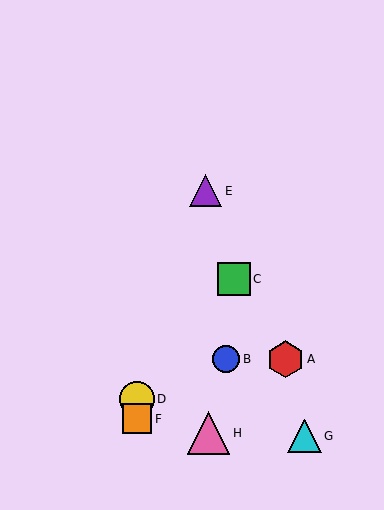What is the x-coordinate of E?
Object E is at x≈206.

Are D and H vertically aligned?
No, D is at x≈137 and H is at x≈208.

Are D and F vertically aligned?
Yes, both are at x≈137.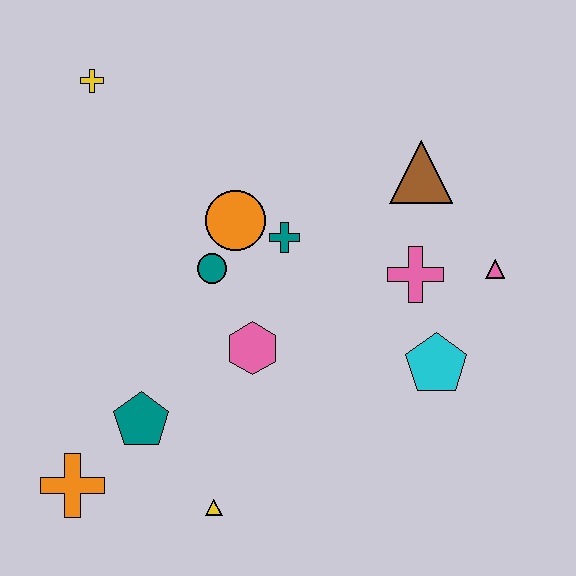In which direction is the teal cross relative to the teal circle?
The teal cross is to the right of the teal circle.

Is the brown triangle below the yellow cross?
Yes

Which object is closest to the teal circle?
The orange circle is closest to the teal circle.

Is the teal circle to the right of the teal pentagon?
Yes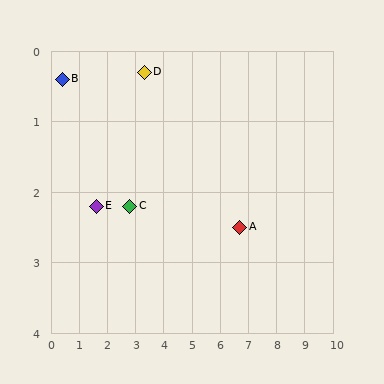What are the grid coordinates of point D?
Point D is at approximately (3.3, 0.3).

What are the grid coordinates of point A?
Point A is at approximately (6.7, 2.5).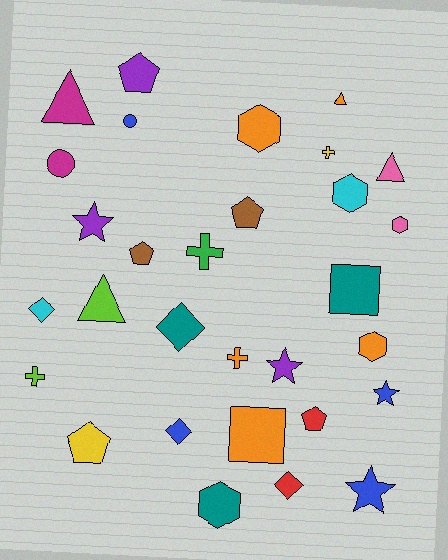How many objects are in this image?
There are 30 objects.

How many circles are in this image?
There are 2 circles.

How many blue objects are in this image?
There are 4 blue objects.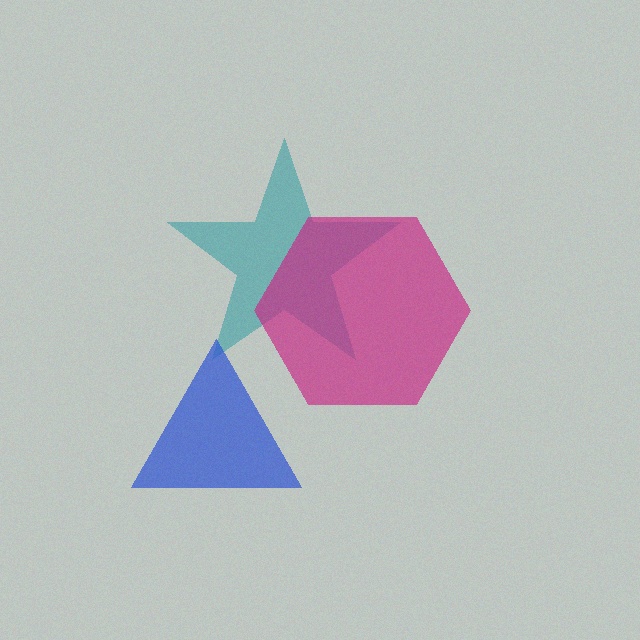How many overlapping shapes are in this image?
There are 3 overlapping shapes in the image.